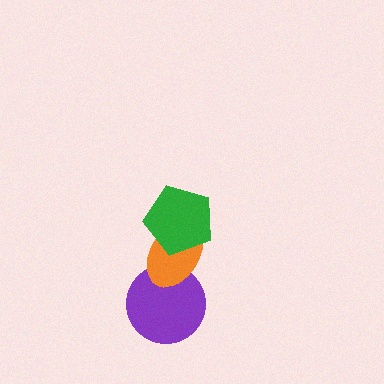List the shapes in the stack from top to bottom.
From top to bottom: the green pentagon, the orange ellipse, the purple circle.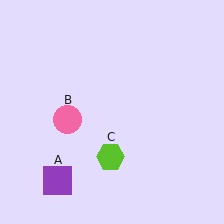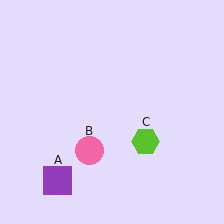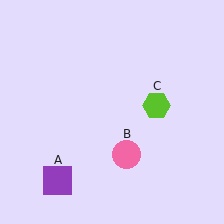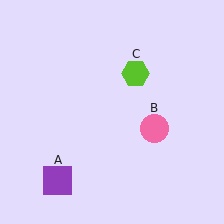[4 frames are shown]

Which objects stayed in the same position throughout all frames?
Purple square (object A) remained stationary.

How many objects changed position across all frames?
2 objects changed position: pink circle (object B), lime hexagon (object C).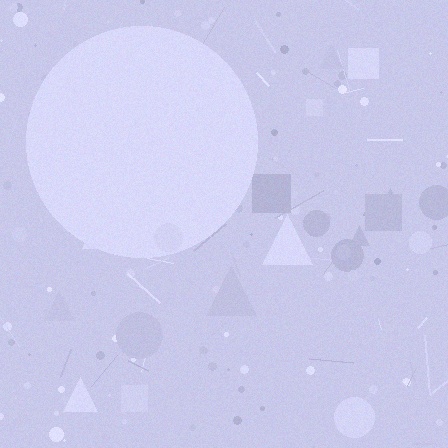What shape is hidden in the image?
A circle is hidden in the image.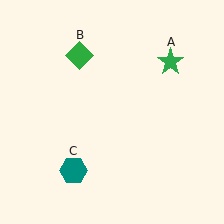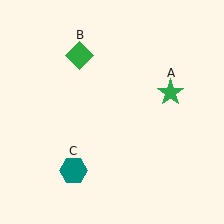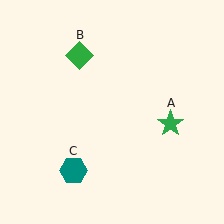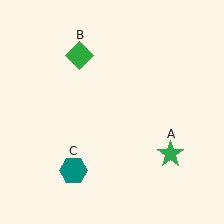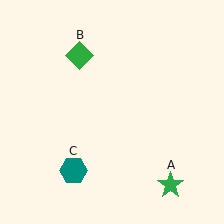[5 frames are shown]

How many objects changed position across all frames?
1 object changed position: green star (object A).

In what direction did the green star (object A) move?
The green star (object A) moved down.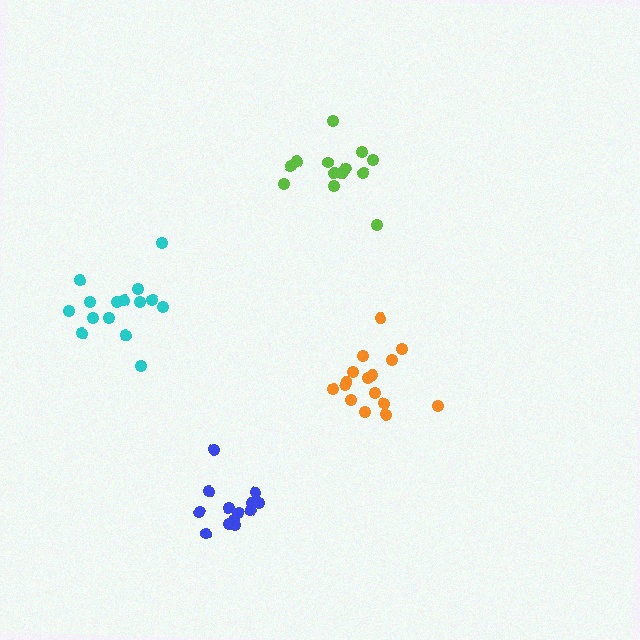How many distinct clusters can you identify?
There are 4 distinct clusters.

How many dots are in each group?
Group 1: 13 dots, Group 2: 15 dots, Group 3: 14 dots, Group 4: 16 dots (58 total).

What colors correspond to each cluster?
The clusters are colored: blue, cyan, lime, orange.